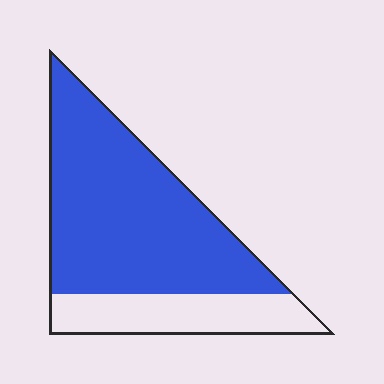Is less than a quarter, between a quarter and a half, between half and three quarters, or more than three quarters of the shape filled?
Between half and three quarters.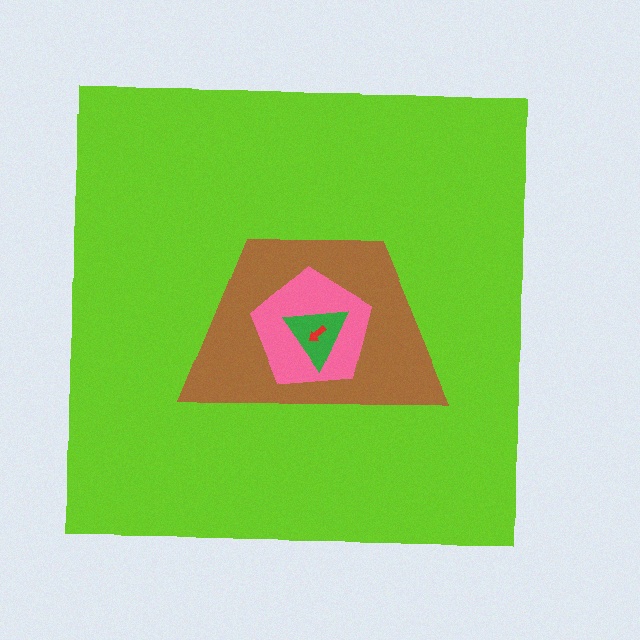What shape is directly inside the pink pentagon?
The green triangle.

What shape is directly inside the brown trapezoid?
The pink pentagon.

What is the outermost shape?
The lime square.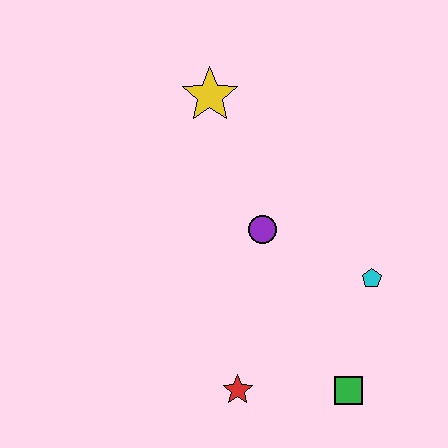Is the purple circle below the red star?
No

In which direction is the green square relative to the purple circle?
The green square is below the purple circle.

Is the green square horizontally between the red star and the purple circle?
No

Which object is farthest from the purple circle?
The green square is farthest from the purple circle.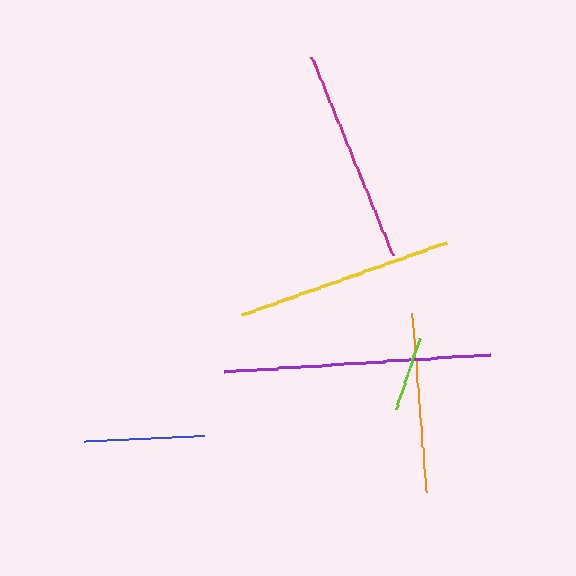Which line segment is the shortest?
The lime line is the shortest at approximately 76 pixels.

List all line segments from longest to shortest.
From longest to shortest: purple, yellow, magenta, orange, blue, lime.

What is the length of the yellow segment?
The yellow segment is approximately 217 pixels long.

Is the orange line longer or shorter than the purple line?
The purple line is longer than the orange line.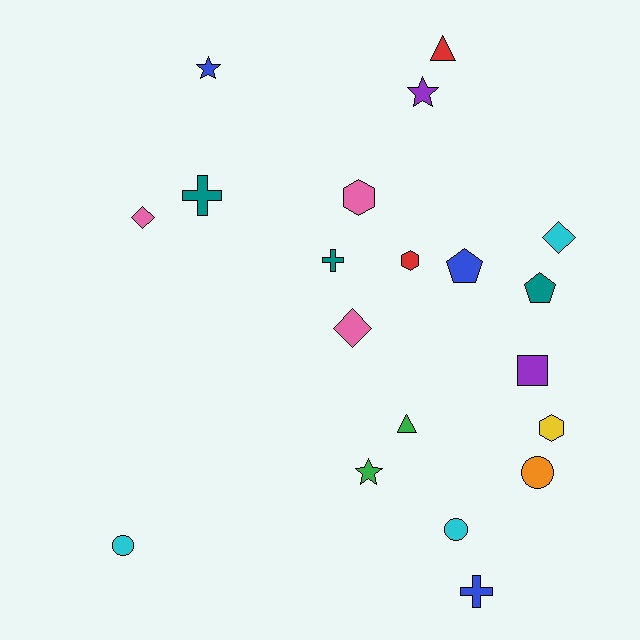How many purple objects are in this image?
There are 2 purple objects.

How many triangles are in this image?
There are 2 triangles.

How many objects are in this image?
There are 20 objects.